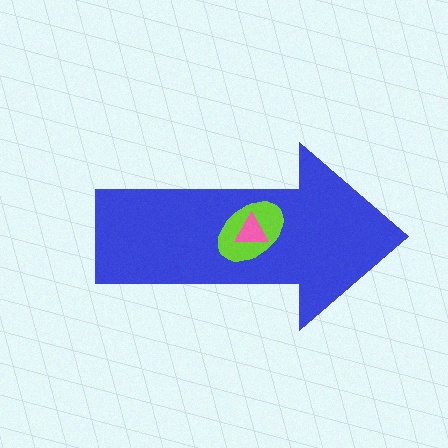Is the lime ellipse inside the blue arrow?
Yes.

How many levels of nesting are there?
3.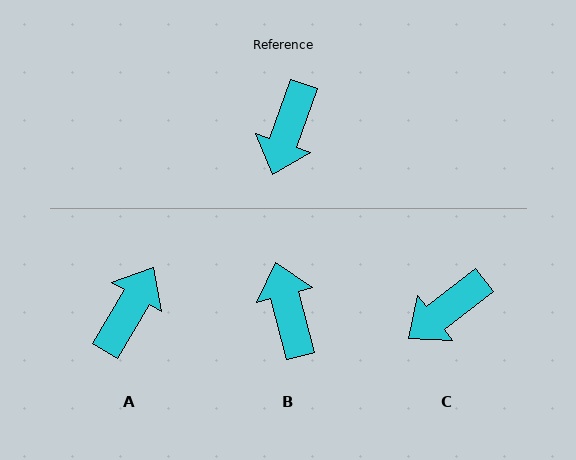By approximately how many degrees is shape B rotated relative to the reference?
Approximately 146 degrees clockwise.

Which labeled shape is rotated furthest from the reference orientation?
A, about 169 degrees away.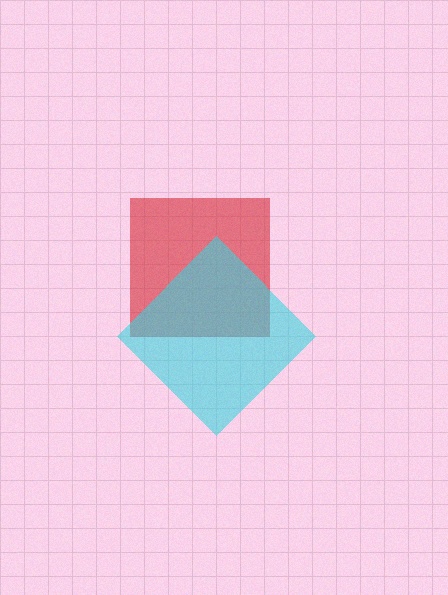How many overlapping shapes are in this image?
There are 2 overlapping shapes in the image.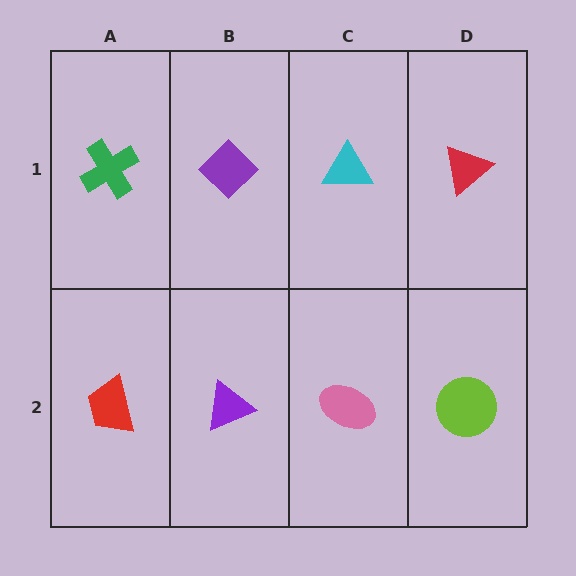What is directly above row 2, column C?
A cyan triangle.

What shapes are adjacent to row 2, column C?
A cyan triangle (row 1, column C), a purple triangle (row 2, column B), a lime circle (row 2, column D).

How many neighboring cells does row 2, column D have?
2.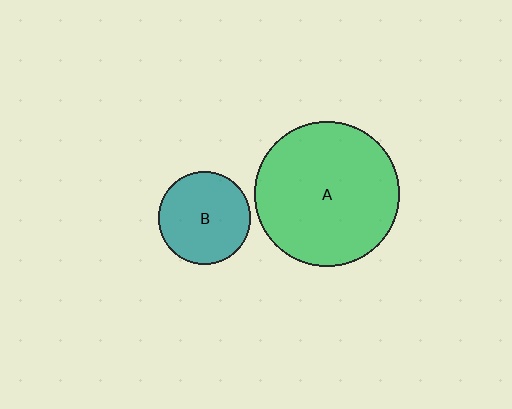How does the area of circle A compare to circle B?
Approximately 2.5 times.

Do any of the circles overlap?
No, none of the circles overlap.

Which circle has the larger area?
Circle A (green).